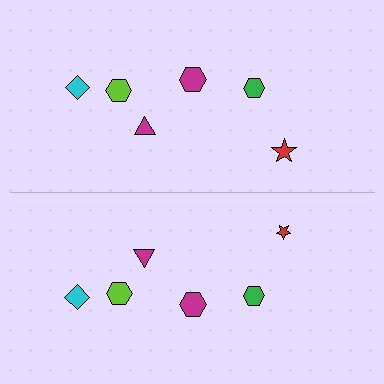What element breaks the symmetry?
The red star on the bottom side has a different size than its mirror counterpart.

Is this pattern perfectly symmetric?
No, the pattern is not perfectly symmetric. The red star on the bottom side has a different size than its mirror counterpart.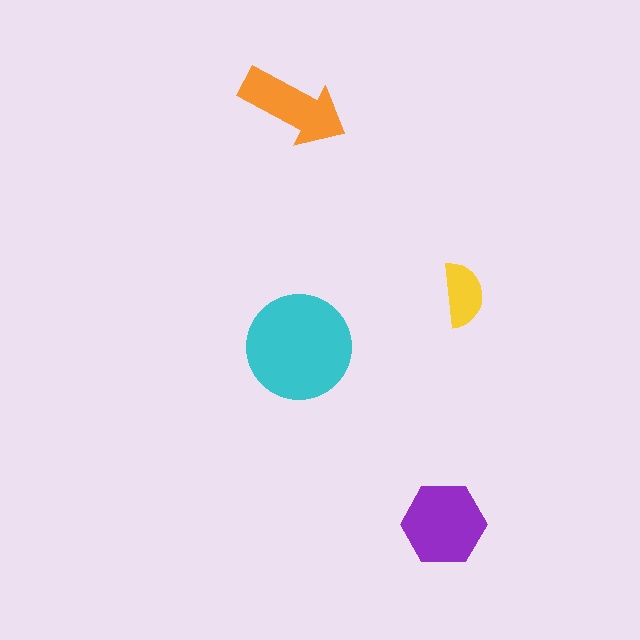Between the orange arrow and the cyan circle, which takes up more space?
The cyan circle.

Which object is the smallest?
The yellow semicircle.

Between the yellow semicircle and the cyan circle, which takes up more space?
The cyan circle.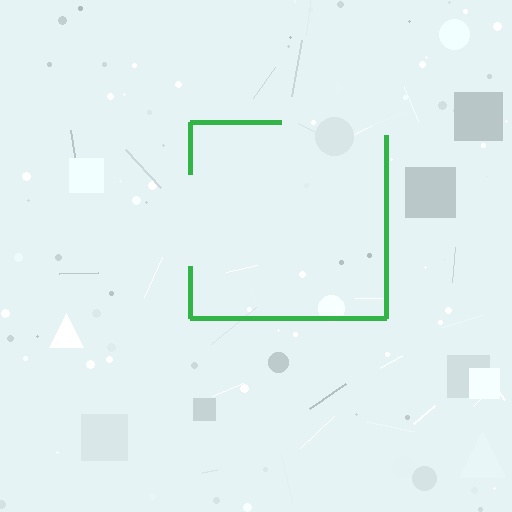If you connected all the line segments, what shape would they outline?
They would outline a square.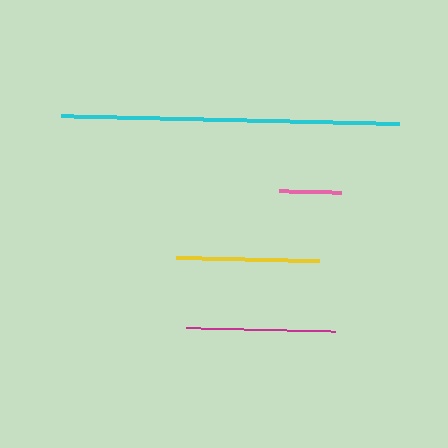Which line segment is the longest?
The cyan line is the longest at approximately 338 pixels.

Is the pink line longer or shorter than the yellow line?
The yellow line is longer than the pink line.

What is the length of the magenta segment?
The magenta segment is approximately 149 pixels long.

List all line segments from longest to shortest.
From longest to shortest: cyan, magenta, yellow, pink.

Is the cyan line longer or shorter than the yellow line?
The cyan line is longer than the yellow line.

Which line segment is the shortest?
The pink line is the shortest at approximately 63 pixels.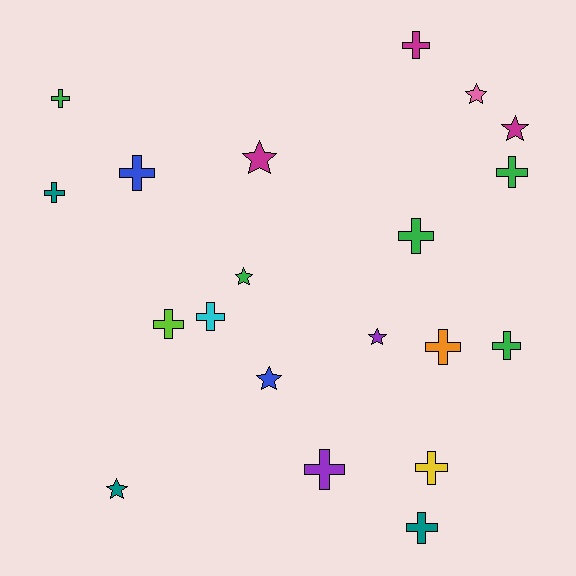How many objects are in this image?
There are 20 objects.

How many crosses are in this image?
There are 13 crosses.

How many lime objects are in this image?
There is 1 lime object.